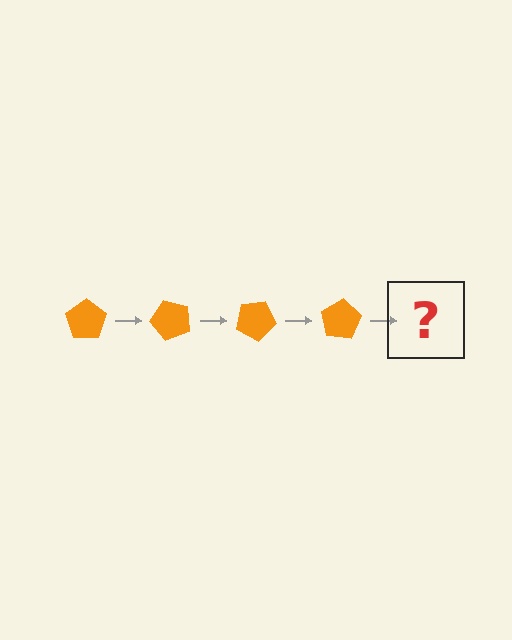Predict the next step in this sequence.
The next step is an orange pentagon rotated 200 degrees.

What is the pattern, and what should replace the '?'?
The pattern is that the pentagon rotates 50 degrees each step. The '?' should be an orange pentagon rotated 200 degrees.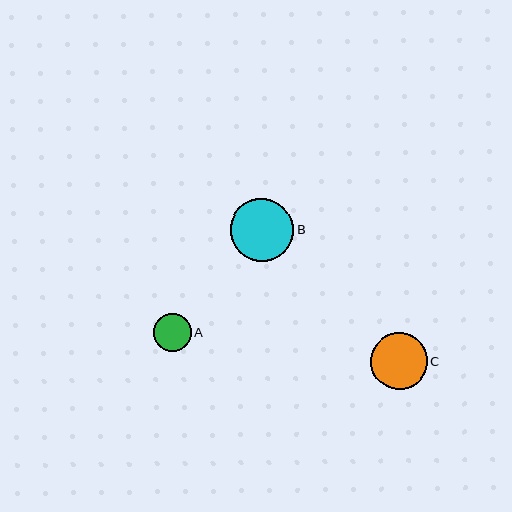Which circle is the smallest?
Circle A is the smallest with a size of approximately 38 pixels.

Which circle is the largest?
Circle B is the largest with a size of approximately 63 pixels.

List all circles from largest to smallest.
From largest to smallest: B, C, A.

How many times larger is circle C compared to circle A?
Circle C is approximately 1.5 times the size of circle A.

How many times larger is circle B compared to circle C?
Circle B is approximately 1.1 times the size of circle C.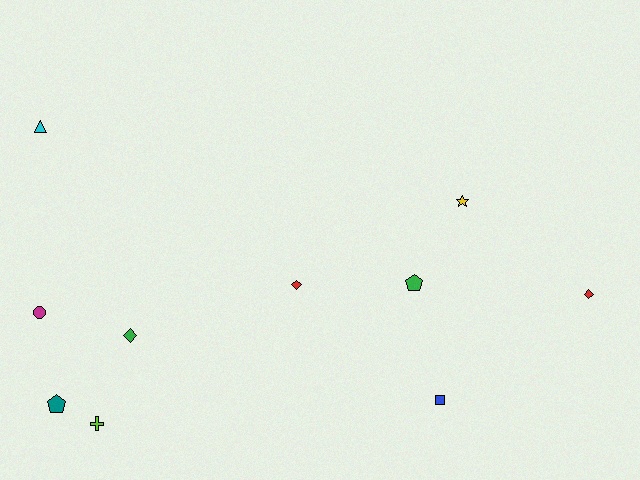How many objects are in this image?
There are 10 objects.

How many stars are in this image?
There is 1 star.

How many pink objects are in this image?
There are no pink objects.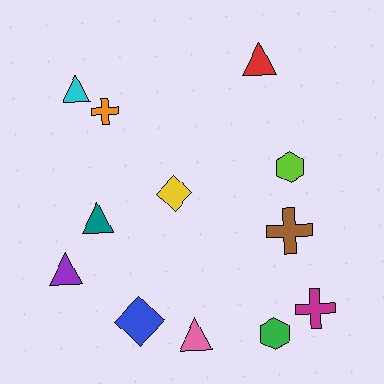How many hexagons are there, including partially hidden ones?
There are 2 hexagons.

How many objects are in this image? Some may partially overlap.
There are 12 objects.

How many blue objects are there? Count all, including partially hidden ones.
There is 1 blue object.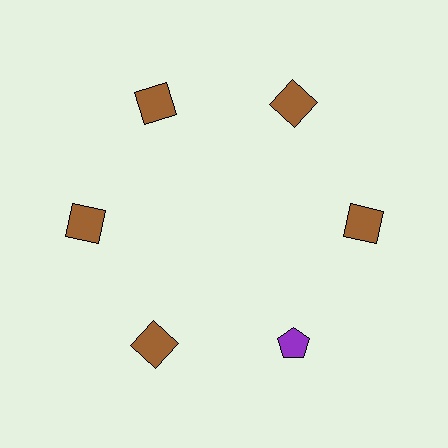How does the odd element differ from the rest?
It differs in both color (purple instead of brown) and shape (pentagon instead of square).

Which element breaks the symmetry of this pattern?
The purple pentagon at roughly the 5 o'clock position breaks the symmetry. All other shapes are brown squares.